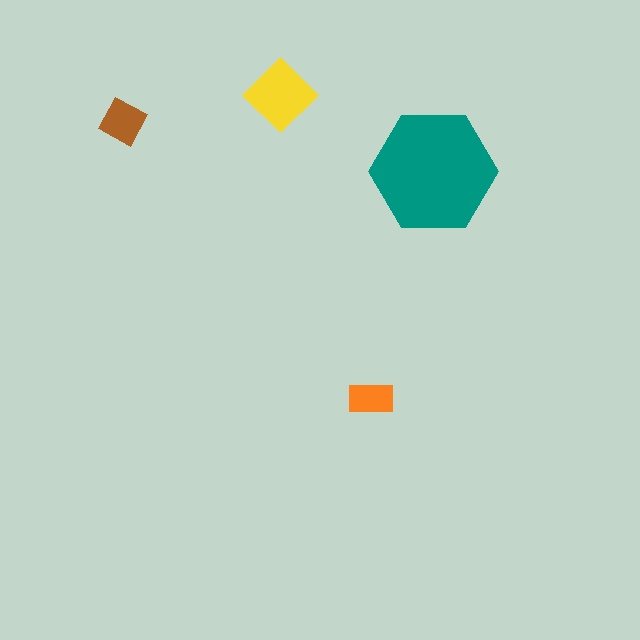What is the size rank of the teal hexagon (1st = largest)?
1st.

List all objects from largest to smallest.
The teal hexagon, the yellow diamond, the brown square, the orange rectangle.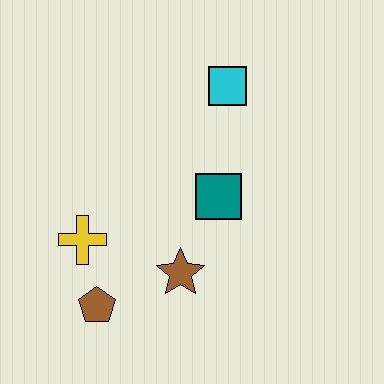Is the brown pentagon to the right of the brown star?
No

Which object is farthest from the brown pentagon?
The cyan square is farthest from the brown pentagon.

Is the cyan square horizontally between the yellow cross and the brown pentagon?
No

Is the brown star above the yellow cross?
No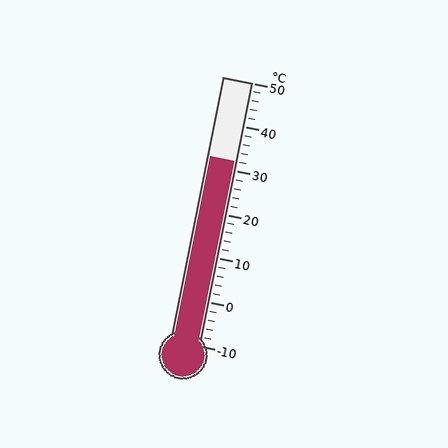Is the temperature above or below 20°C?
The temperature is above 20°C.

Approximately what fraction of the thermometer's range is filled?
The thermometer is filled to approximately 70% of its range.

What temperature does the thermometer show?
The thermometer shows approximately 32°C.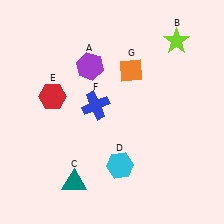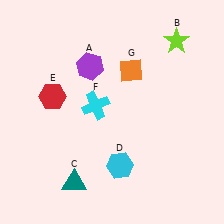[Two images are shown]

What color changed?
The cross (F) changed from blue in Image 1 to cyan in Image 2.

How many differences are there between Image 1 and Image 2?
There is 1 difference between the two images.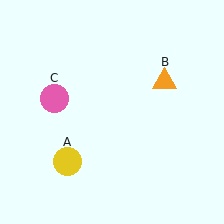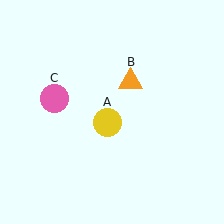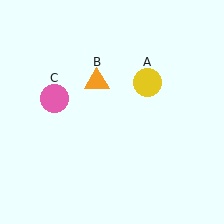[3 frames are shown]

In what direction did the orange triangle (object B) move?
The orange triangle (object B) moved left.